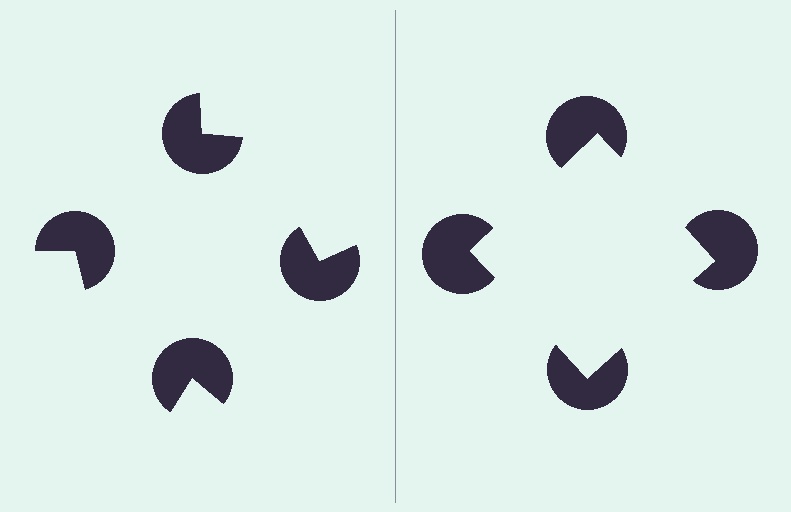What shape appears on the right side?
An illusory square.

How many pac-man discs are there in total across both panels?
8 — 4 on each side.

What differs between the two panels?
The pac-man discs are positioned identically on both sides; only the wedge orientations differ. On the right they align to a square; on the left they are misaligned.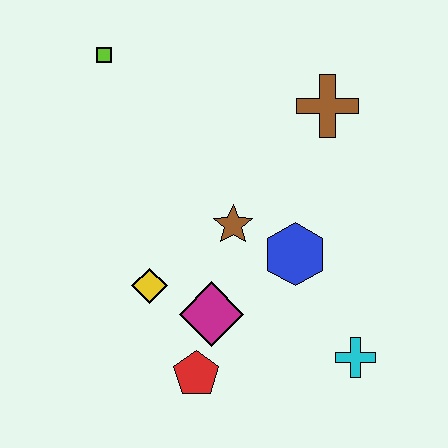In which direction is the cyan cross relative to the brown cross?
The cyan cross is below the brown cross.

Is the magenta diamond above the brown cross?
No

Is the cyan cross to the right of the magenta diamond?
Yes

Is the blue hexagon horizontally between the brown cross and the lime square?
Yes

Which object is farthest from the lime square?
The cyan cross is farthest from the lime square.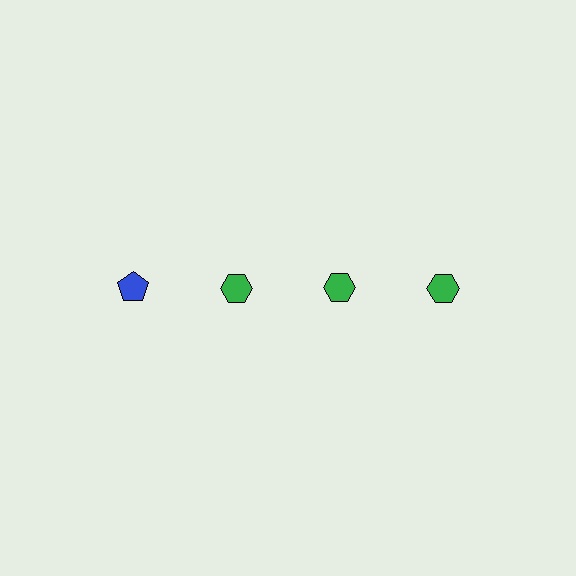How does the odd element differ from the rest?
It differs in both color (blue instead of green) and shape (pentagon instead of hexagon).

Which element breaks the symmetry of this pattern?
The blue pentagon in the top row, leftmost column breaks the symmetry. All other shapes are green hexagons.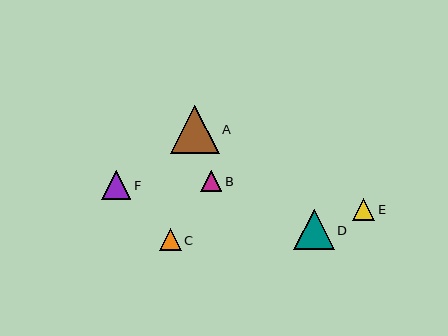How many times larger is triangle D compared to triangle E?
Triangle D is approximately 1.8 times the size of triangle E.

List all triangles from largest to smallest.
From largest to smallest: A, D, F, E, C, B.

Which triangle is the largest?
Triangle A is the largest with a size of approximately 49 pixels.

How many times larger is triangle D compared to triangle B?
Triangle D is approximately 1.9 times the size of triangle B.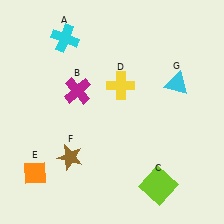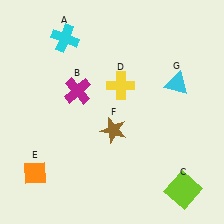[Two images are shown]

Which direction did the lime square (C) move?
The lime square (C) moved right.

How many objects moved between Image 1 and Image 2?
2 objects moved between the two images.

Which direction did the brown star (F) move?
The brown star (F) moved right.